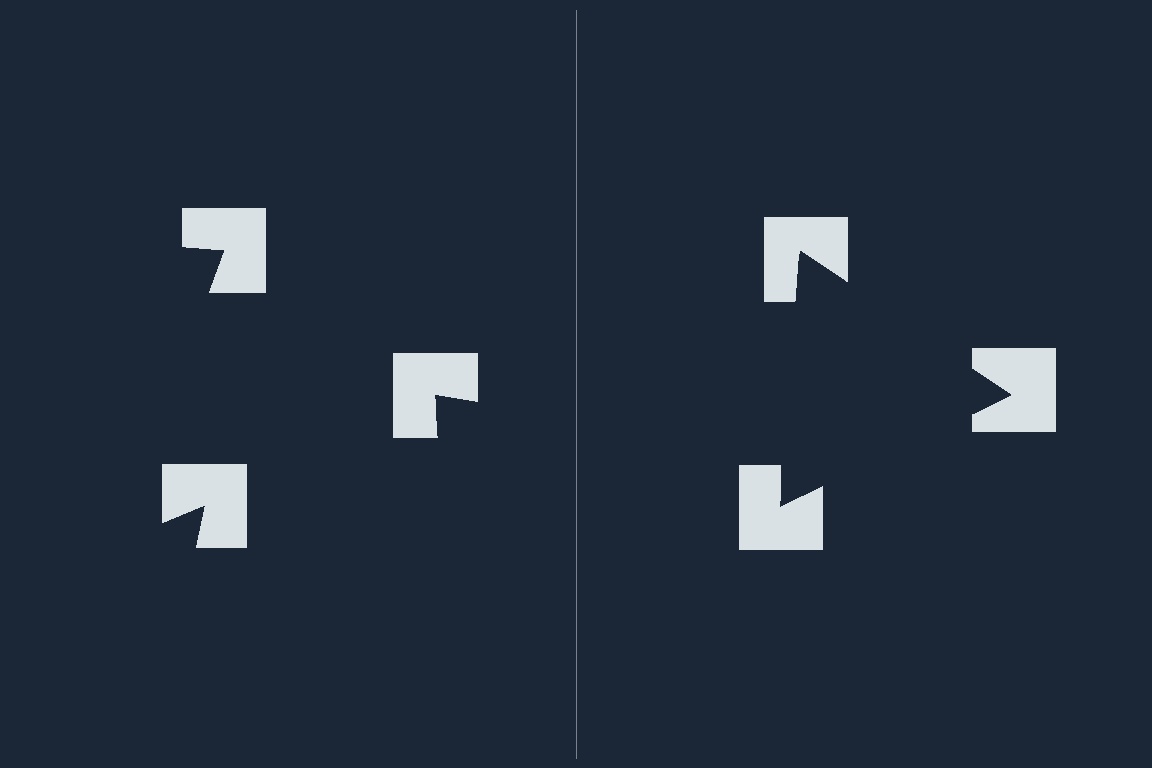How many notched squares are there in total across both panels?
6 — 3 on each side.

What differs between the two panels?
The notched squares are positioned identically on both sides; only the wedge orientations differ. On the right they align to a triangle; on the left they are misaligned.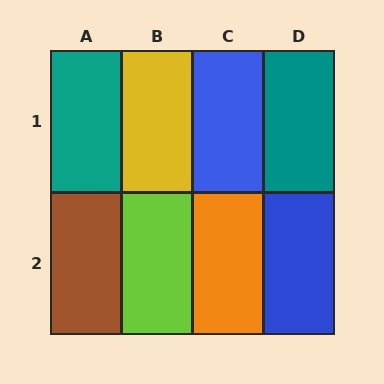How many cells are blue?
2 cells are blue.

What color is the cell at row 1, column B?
Yellow.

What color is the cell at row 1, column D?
Teal.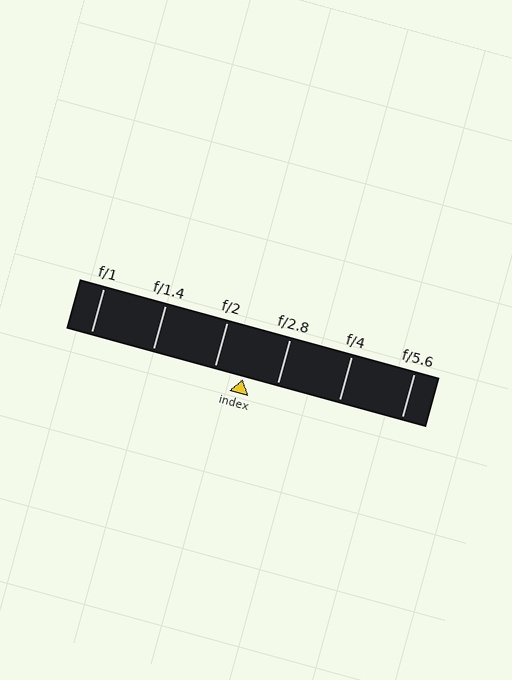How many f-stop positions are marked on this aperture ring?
There are 6 f-stop positions marked.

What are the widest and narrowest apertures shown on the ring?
The widest aperture shown is f/1 and the narrowest is f/5.6.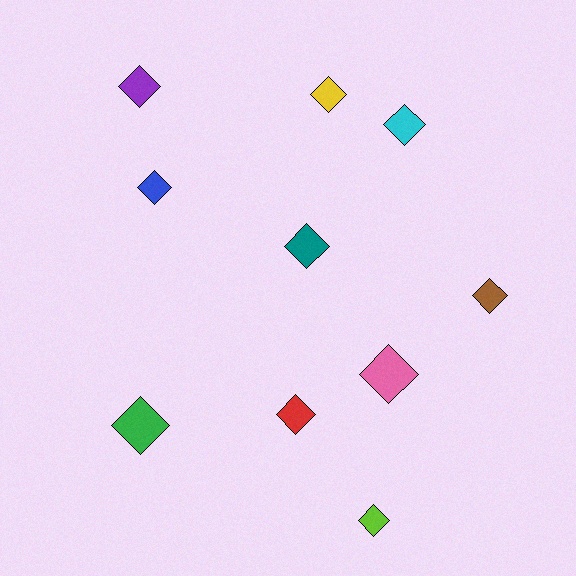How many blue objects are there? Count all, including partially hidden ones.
There is 1 blue object.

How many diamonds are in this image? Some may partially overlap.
There are 10 diamonds.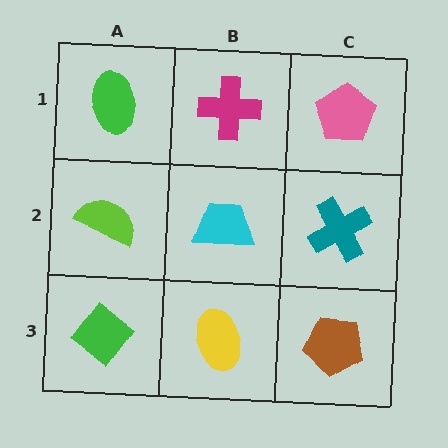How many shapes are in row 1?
3 shapes.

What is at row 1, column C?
A pink pentagon.